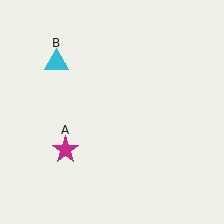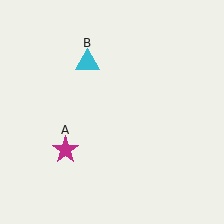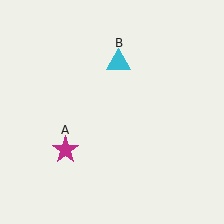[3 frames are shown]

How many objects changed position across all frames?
1 object changed position: cyan triangle (object B).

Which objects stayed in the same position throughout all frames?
Magenta star (object A) remained stationary.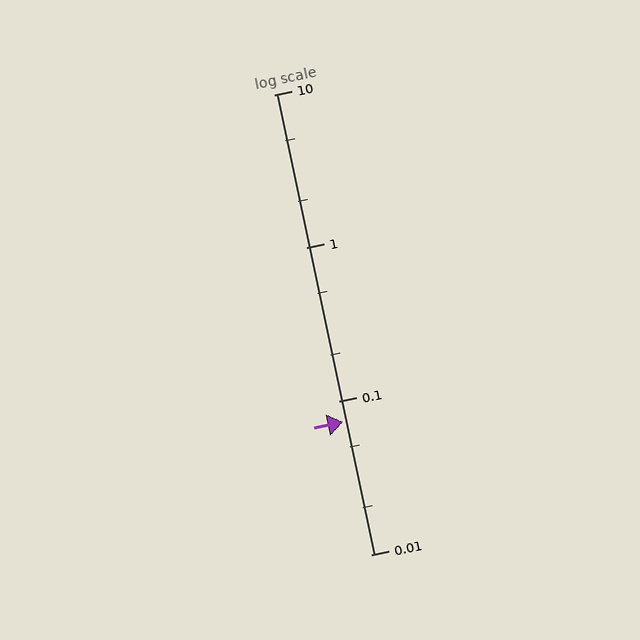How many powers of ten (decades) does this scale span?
The scale spans 3 decades, from 0.01 to 10.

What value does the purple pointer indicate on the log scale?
The pointer indicates approximately 0.073.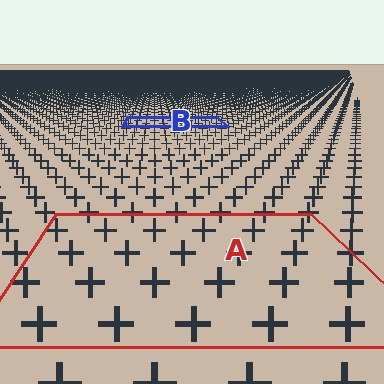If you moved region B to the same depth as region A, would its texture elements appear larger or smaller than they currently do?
They would appear larger. At a closer depth, the same texture elements are projected at a bigger on-screen size.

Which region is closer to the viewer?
Region A is closer. The texture elements there are larger and more spread out.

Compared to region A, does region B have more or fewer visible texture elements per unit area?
Region B has more texture elements per unit area — they are packed more densely because it is farther away.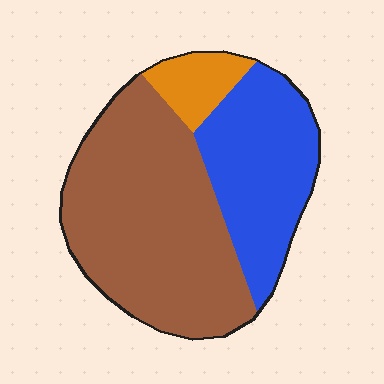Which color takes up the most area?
Brown, at roughly 60%.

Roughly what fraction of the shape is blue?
Blue takes up between a sixth and a third of the shape.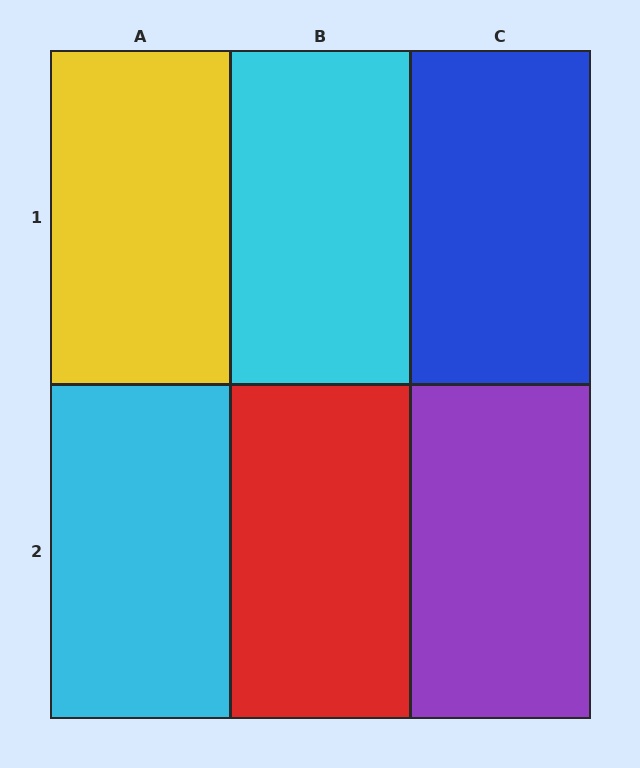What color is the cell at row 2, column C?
Purple.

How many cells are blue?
1 cell is blue.